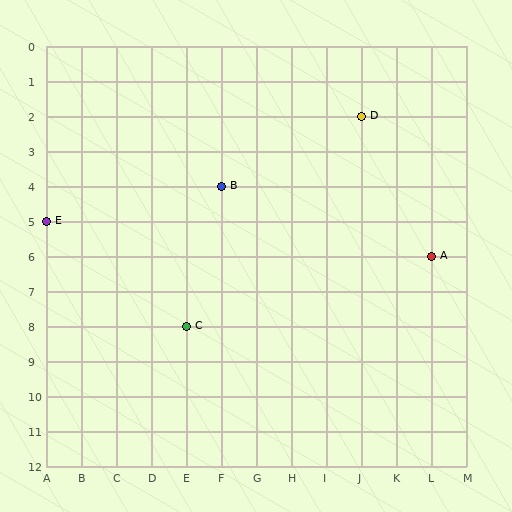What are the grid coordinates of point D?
Point D is at grid coordinates (J, 2).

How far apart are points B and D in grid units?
Points B and D are 4 columns and 2 rows apart (about 4.5 grid units diagonally).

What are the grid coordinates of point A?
Point A is at grid coordinates (L, 6).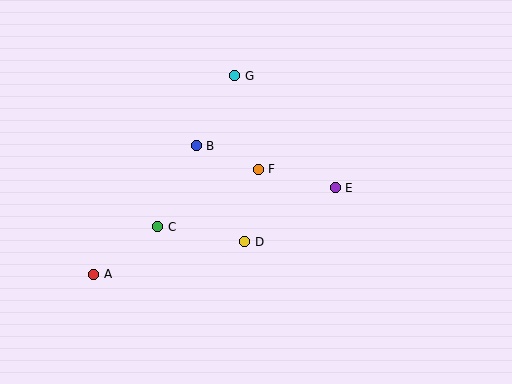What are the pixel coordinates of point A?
Point A is at (93, 274).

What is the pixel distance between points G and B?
The distance between G and B is 80 pixels.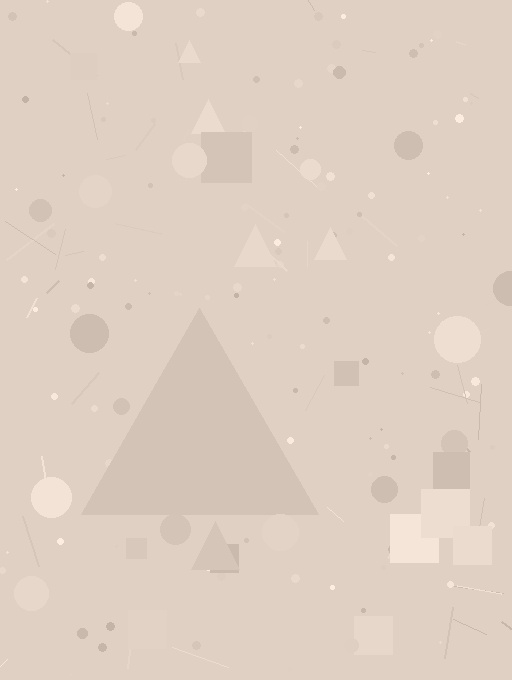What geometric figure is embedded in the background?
A triangle is embedded in the background.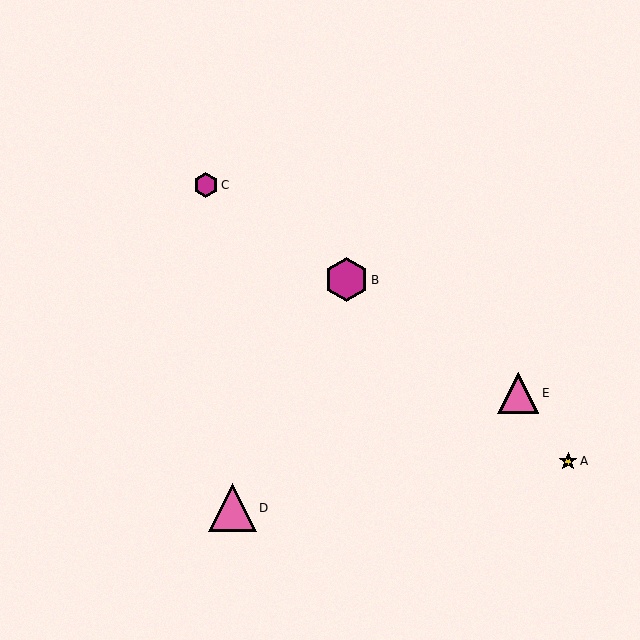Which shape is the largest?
The pink triangle (labeled D) is the largest.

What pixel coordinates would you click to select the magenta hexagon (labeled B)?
Click at (346, 280) to select the magenta hexagon B.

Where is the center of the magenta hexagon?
The center of the magenta hexagon is at (346, 280).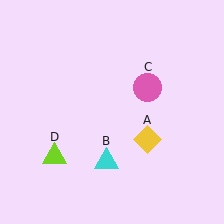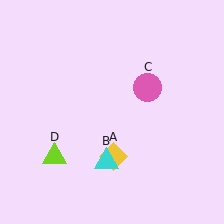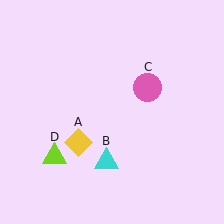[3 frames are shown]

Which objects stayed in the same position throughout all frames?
Cyan triangle (object B) and pink circle (object C) and lime triangle (object D) remained stationary.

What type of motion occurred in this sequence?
The yellow diamond (object A) rotated clockwise around the center of the scene.